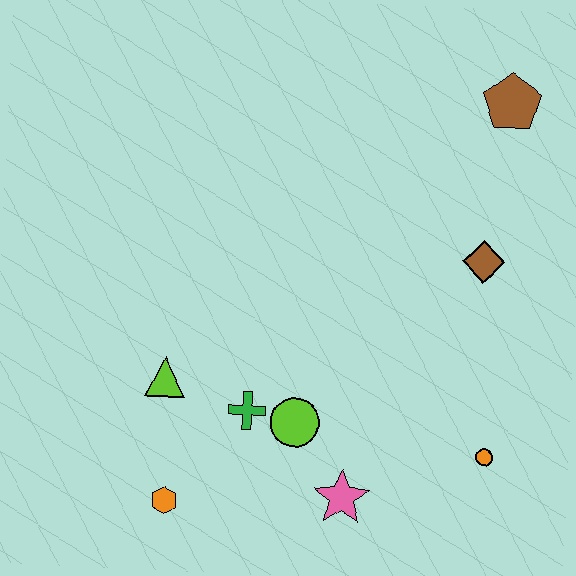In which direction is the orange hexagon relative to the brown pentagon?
The orange hexagon is below the brown pentagon.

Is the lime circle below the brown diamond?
Yes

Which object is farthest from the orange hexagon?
The brown pentagon is farthest from the orange hexagon.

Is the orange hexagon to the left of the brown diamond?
Yes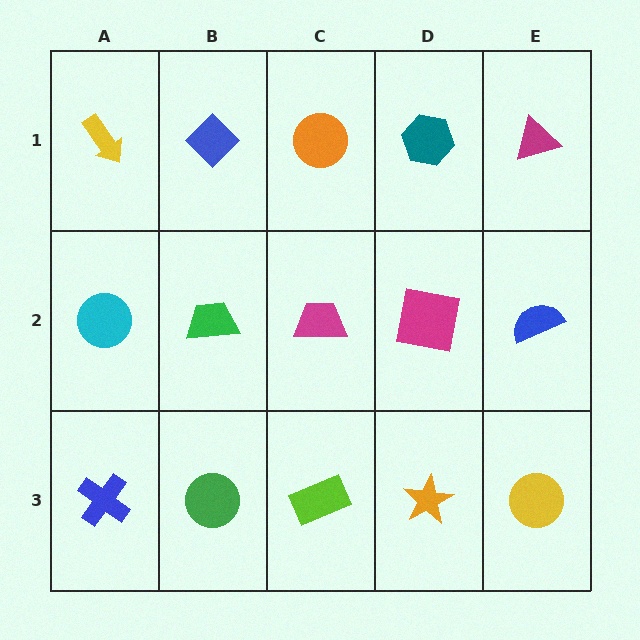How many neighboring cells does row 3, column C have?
3.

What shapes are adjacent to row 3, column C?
A magenta trapezoid (row 2, column C), a green circle (row 3, column B), an orange star (row 3, column D).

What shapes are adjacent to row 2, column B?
A blue diamond (row 1, column B), a green circle (row 3, column B), a cyan circle (row 2, column A), a magenta trapezoid (row 2, column C).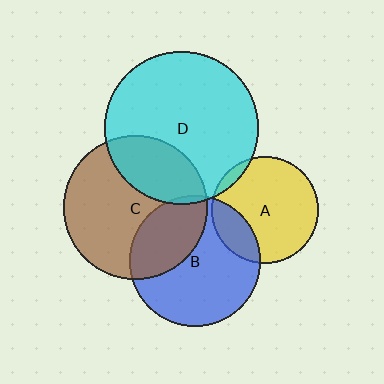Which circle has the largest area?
Circle D (cyan).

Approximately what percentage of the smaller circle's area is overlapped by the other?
Approximately 20%.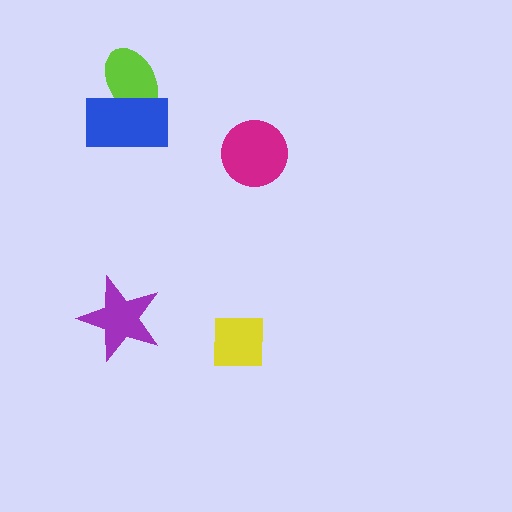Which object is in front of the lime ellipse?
The blue rectangle is in front of the lime ellipse.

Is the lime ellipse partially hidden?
Yes, it is partially covered by another shape.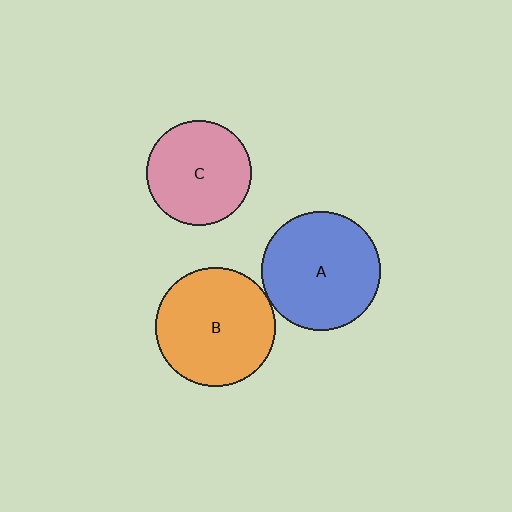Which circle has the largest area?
Circle B (orange).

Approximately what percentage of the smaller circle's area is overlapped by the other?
Approximately 5%.